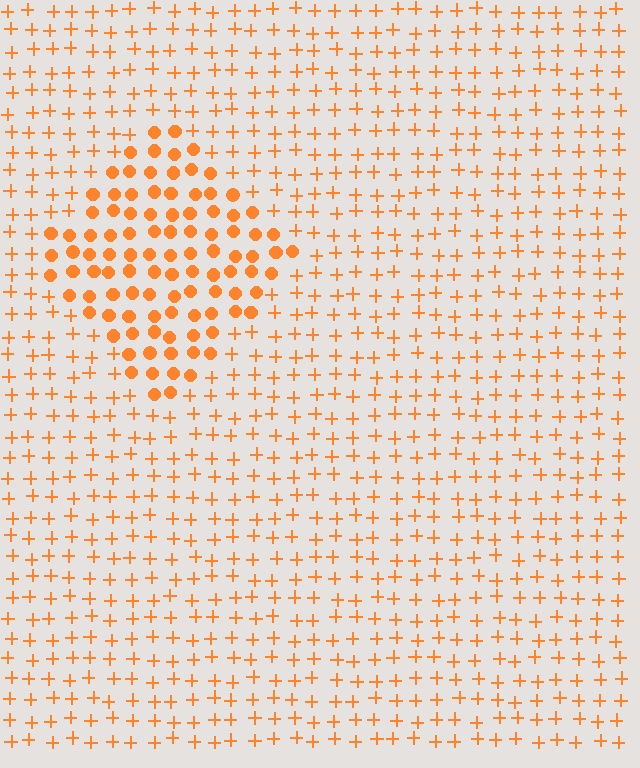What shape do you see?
I see a diamond.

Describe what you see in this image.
The image is filled with small orange elements arranged in a uniform grid. A diamond-shaped region contains circles, while the surrounding area contains plus signs. The boundary is defined purely by the change in element shape.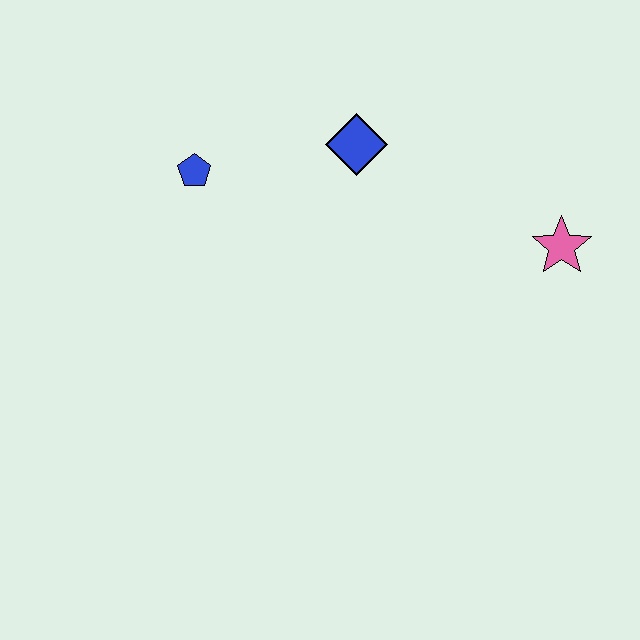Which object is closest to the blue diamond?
The blue pentagon is closest to the blue diamond.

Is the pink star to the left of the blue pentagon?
No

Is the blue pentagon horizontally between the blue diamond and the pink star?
No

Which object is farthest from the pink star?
The blue pentagon is farthest from the pink star.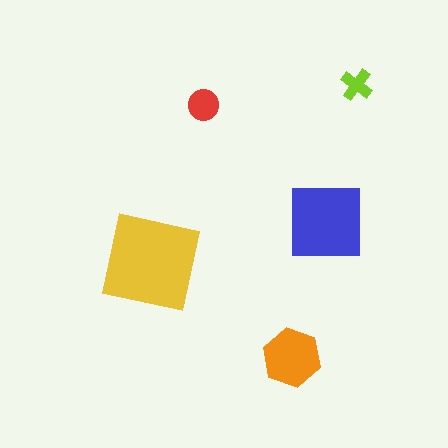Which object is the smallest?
The lime cross.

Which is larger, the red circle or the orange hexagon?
The orange hexagon.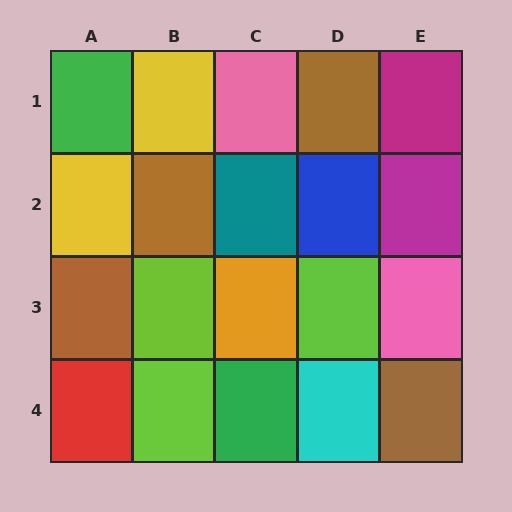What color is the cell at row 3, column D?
Lime.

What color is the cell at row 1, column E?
Magenta.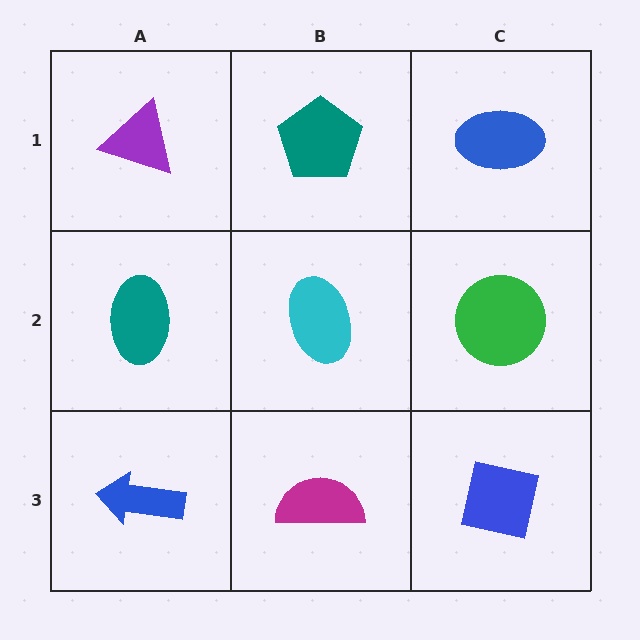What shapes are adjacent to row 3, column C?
A green circle (row 2, column C), a magenta semicircle (row 3, column B).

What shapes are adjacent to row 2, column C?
A blue ellipse (row 1, column C), a blue square (row 3, column C), a cyan ellipse (row 2, column B).